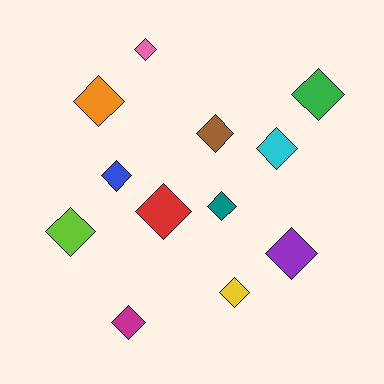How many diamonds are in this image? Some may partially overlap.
There are 12 diamonds.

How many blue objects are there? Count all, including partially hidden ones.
There is 1 blue object.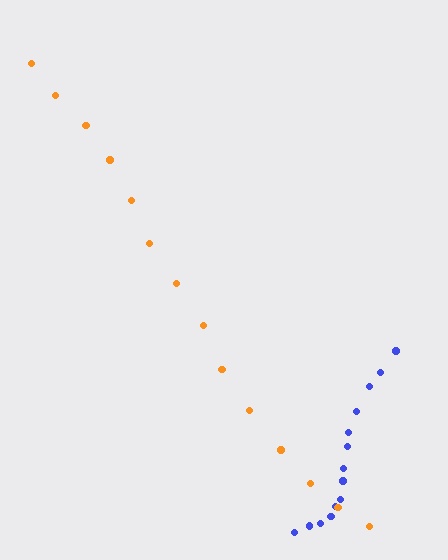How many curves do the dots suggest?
There are 2 distinct paths.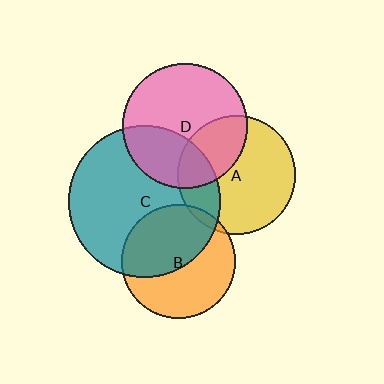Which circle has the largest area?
Circle C (teal).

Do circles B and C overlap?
Yes.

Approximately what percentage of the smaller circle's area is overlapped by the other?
Approximately 50%.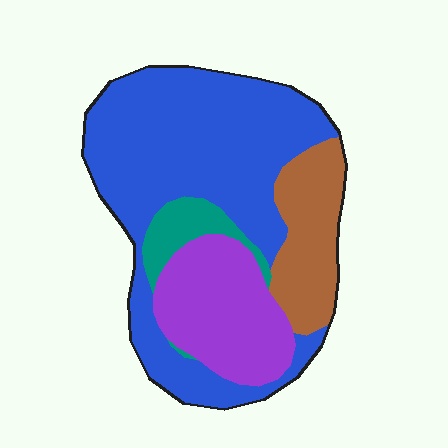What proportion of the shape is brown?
Brown takes up about one sixth (1/6) of the shape.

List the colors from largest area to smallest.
From largest to smallest: blue, purple, brown, teal.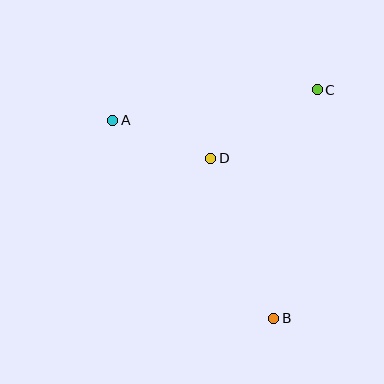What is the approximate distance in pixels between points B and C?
The distance between B and C is approximately 233 pixels.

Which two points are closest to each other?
Points A and D are closest to each other.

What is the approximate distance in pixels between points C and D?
The distance between C and D is approximately 126 pixels.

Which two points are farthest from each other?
Points A and B are farthest from each other.